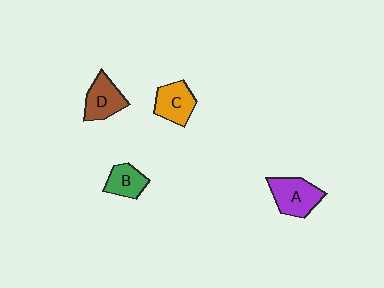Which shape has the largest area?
Shape A (purple).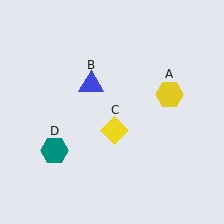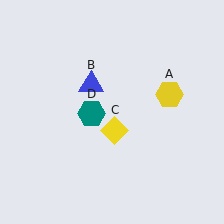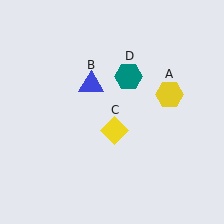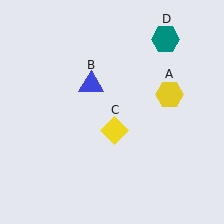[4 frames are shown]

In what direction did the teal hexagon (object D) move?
The teal hexagon (object D) moved up and to the right.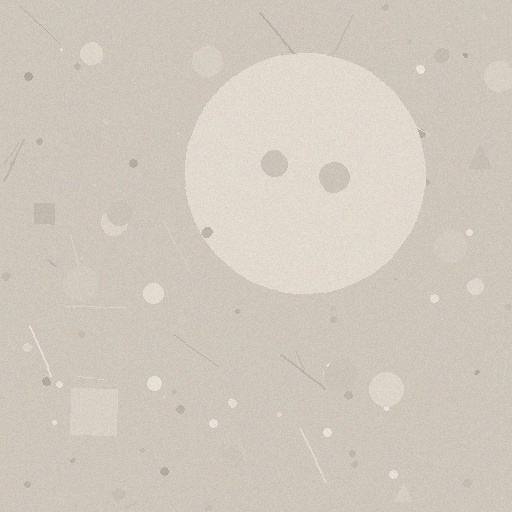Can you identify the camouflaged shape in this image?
The camouflaged shape is a circle.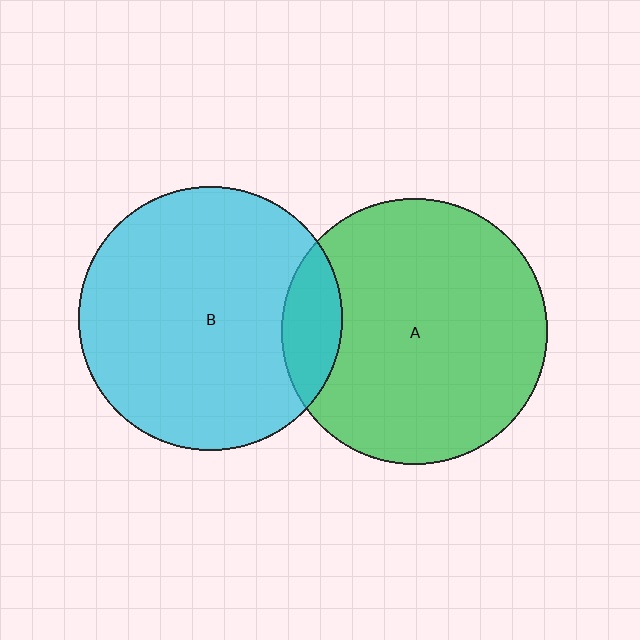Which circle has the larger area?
Circle A (green).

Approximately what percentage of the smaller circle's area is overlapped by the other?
Approximately 15%.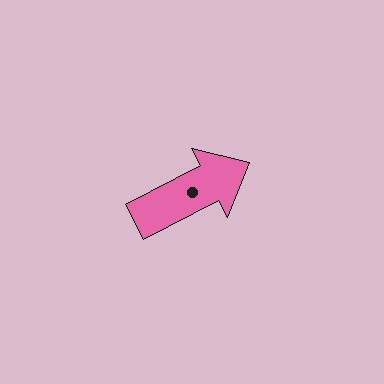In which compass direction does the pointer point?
Northeast.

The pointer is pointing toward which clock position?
Roughly 2 o'clock.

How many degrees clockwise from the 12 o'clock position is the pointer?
Approximately 63 degrees.